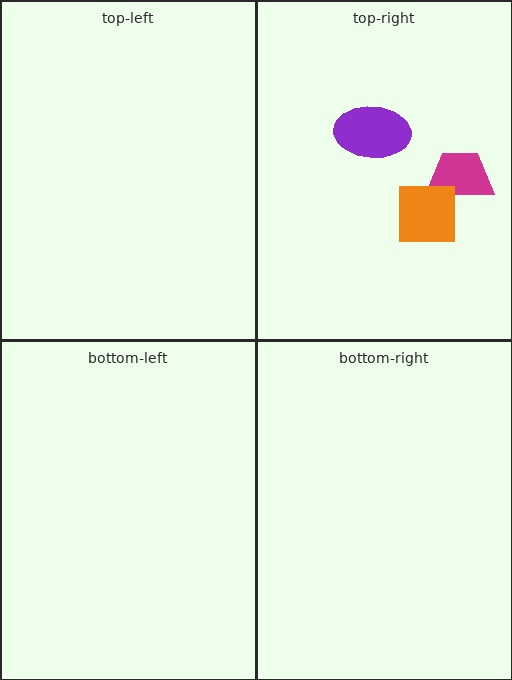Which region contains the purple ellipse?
The top-right region.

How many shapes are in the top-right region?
3.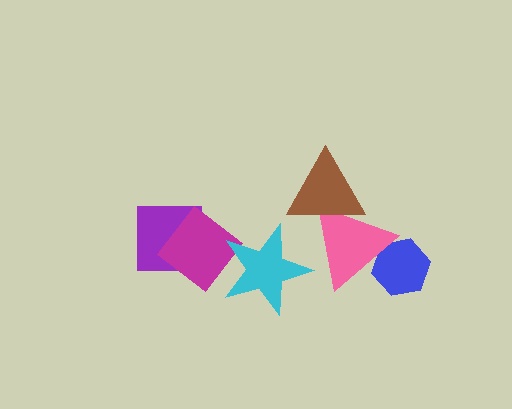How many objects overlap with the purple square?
1 object overlaps with the purple square.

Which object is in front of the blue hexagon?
The pink triangle is in front of the blue hexagon.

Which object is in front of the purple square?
The magenta diamond is in front of the purple square.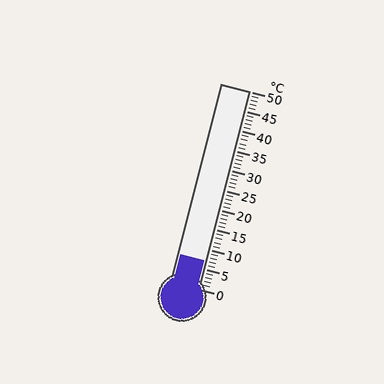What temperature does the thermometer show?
The thermometer shows approximately 7°C.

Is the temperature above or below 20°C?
The temperature is below 20°C.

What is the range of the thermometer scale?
The thermometer scale ranges from 0°C to 50°C.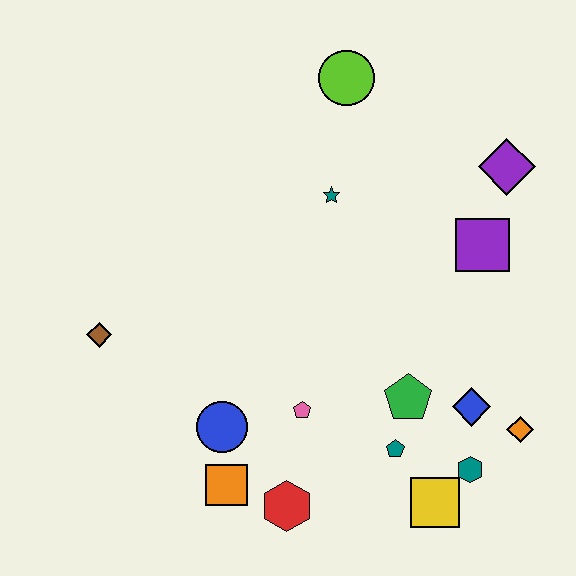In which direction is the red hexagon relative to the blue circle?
The red hexagon is below the blue circle.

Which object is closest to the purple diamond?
The purple square is closest to the purple diamond.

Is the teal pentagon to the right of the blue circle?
Yes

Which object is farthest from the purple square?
The brown diamond is farthest from the purple square.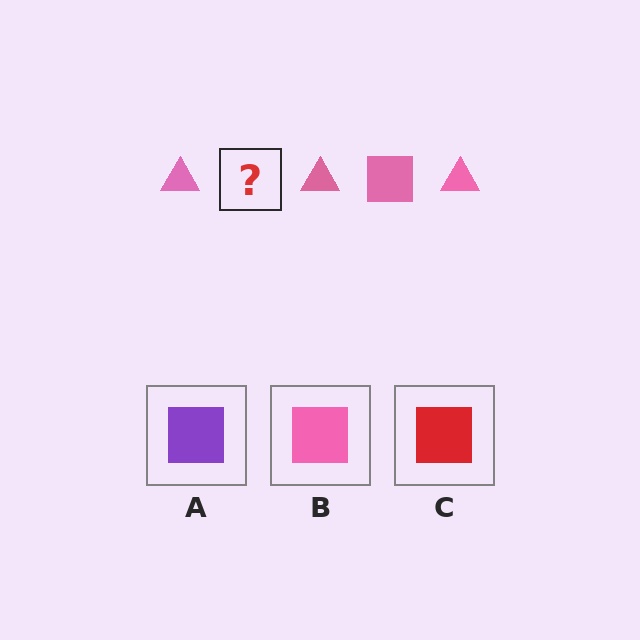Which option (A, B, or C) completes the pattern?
B.